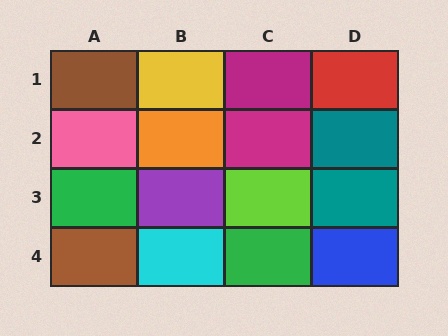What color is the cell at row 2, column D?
Teal.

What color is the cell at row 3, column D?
Teal.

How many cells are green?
2 cells are green.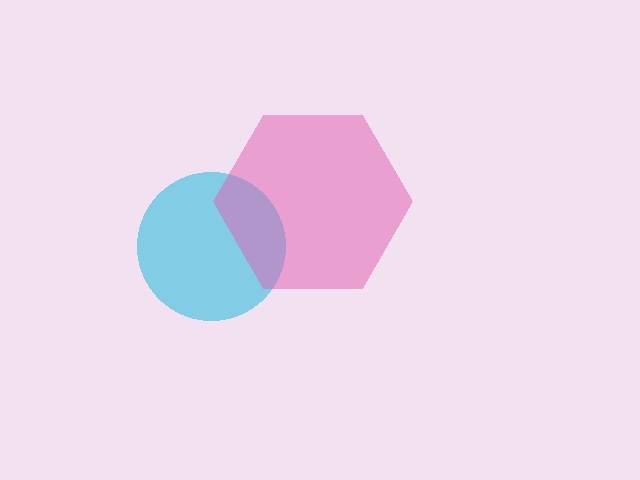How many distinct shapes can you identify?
There are 2 distinct shapes: a cyan circle, a pink hexagon.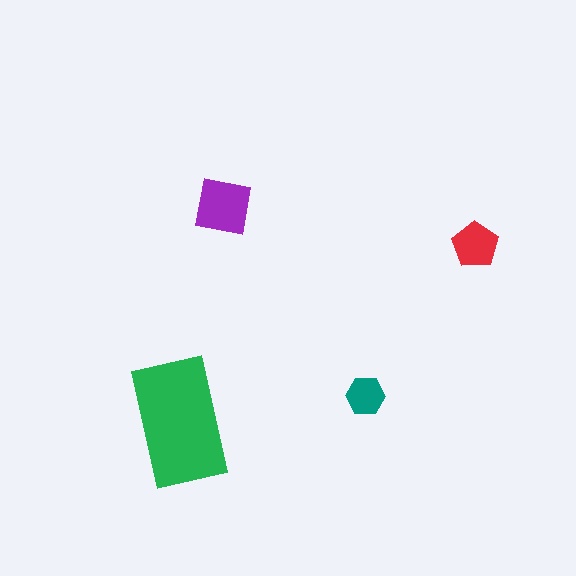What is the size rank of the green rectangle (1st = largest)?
1st.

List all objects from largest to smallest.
The green rectangle, the purple square, the red pentagon, the teal hexagon.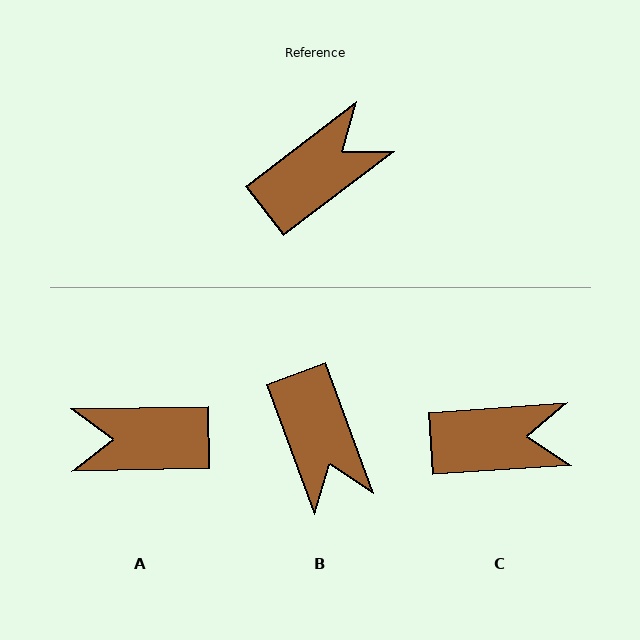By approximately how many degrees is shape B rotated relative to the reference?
Approximately 107 degrees clockwise.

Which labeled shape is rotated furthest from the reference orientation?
A, about 144 degrees away.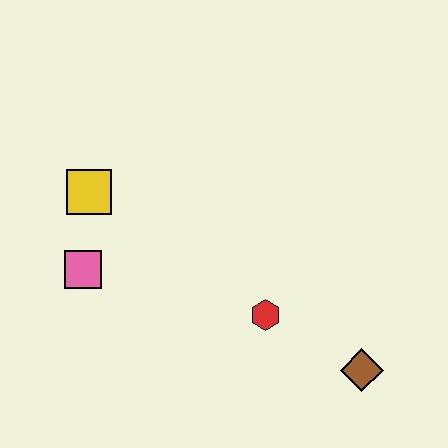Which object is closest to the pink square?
The yellow square is closest to the pink square.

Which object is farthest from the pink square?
The brown diamond is farthest from the pink square.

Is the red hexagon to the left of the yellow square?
No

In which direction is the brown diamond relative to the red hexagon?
The brown diamond is to the right of the red hexagon.